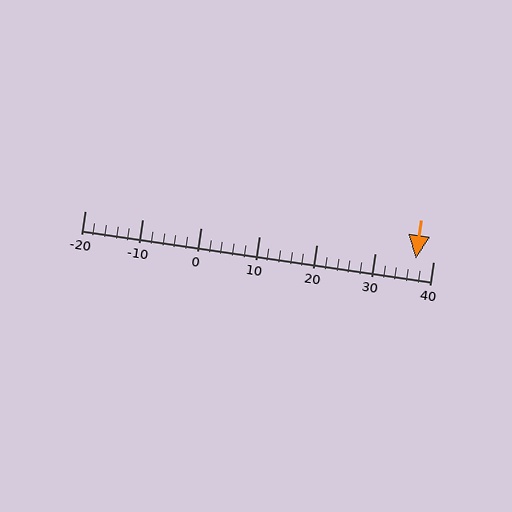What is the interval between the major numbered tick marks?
The major tick marks are spaced 10 units apart.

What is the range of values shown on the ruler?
The ruler shows values from -20 to 40.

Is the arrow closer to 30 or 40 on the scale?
The arrow is closer to 40.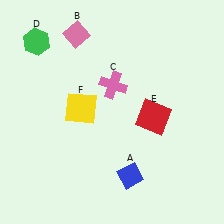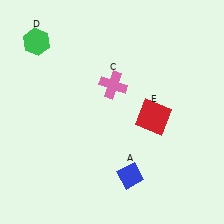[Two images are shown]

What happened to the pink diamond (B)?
The pink diamond (B) was removed in Image 2. It was in the top-left area of Image 1.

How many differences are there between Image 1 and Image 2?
There are 2 differences between the two images.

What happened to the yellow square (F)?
The yellow square (F) was removed in Image 2. It was in the top-left area of Image 1.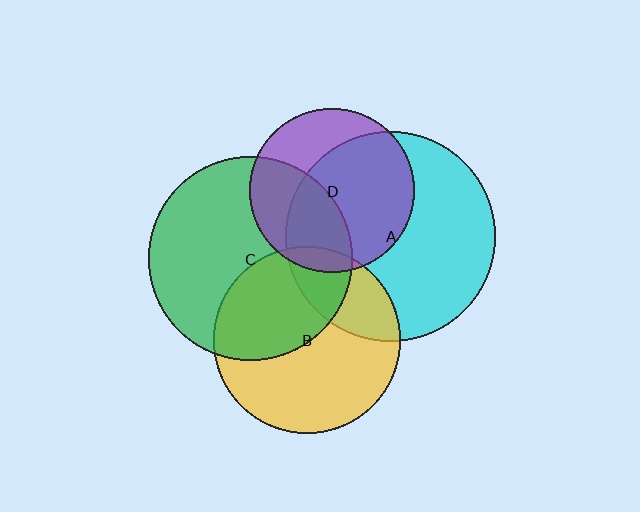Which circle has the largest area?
Circle A (cyan).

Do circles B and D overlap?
Yes.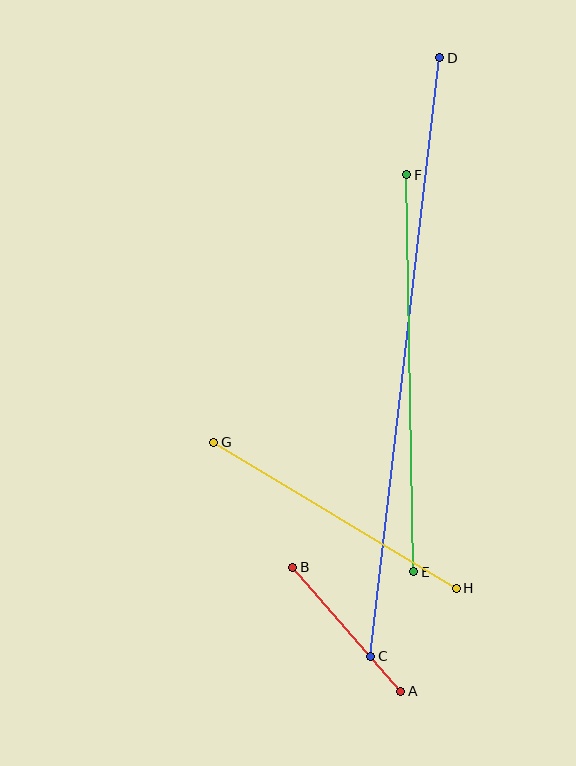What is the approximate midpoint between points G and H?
The midpoint is at approximately (335, 515) pixels.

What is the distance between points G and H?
The distance is approximately 283 pixels.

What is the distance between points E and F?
The distance is approximately 397 pixels.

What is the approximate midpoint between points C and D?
The midpoint is at approximately (405, 357) pixels.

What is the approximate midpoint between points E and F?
The midpoint is at approximately (410, 373) pixels.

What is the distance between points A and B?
The distance is approximately 165 pixels.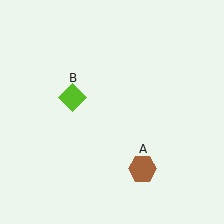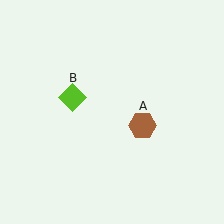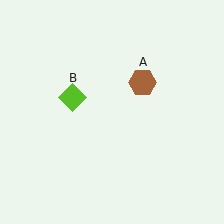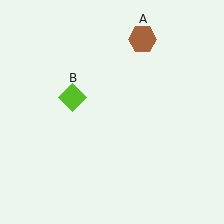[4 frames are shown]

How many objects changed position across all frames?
1 object changed position: brown hexagon (object A).